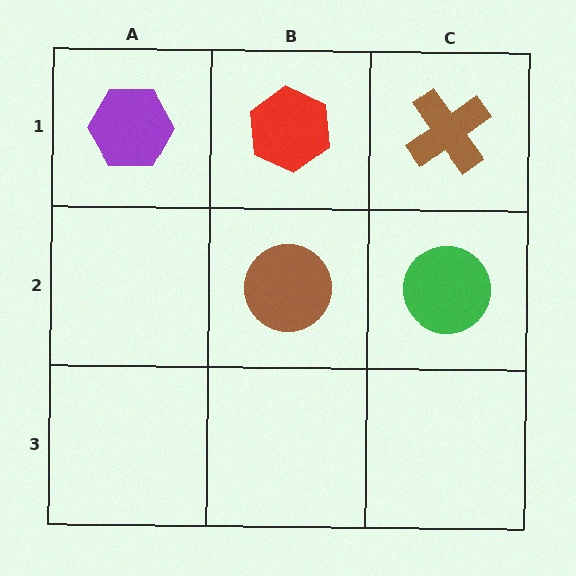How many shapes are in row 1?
3 shapes.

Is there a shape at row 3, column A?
No, that cell is empty.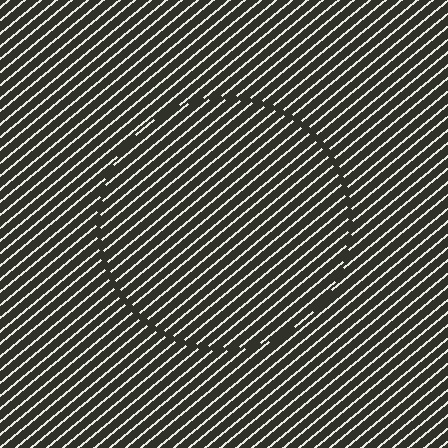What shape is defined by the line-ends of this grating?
An illusory circle. The interior of the shape contains the same grating, shifted by half a period — the contour is defined by the phase discontinuity where line-ends from the inner and outer gratings abut.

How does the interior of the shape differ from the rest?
The interior of the shape contains the same grating, shifted by half a period — the contour is defined by the phase discontinuity where line-ends from the inner and outer gratings abut.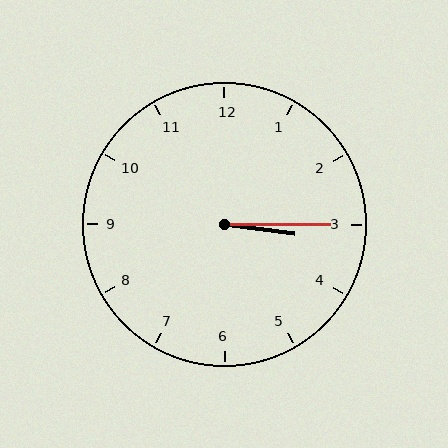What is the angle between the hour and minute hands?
Approximately 8 degrees.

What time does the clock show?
3:15.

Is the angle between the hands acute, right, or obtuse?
It is acute.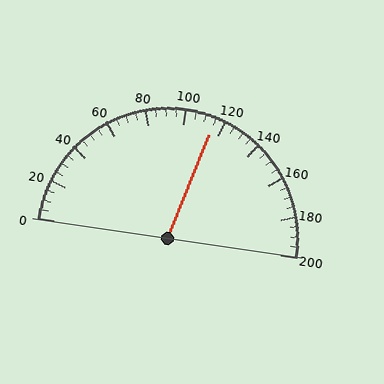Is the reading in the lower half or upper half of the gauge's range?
The reading is in the upper half of the range (0 to 200).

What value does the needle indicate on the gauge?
The needle indicates approximately 115.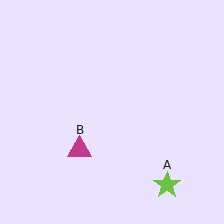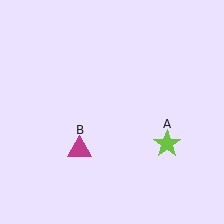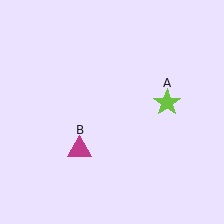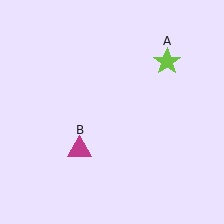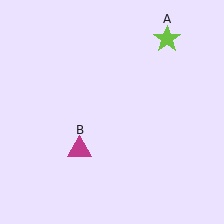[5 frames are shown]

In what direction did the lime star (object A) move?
The lime star (object A) moved up.